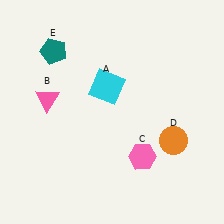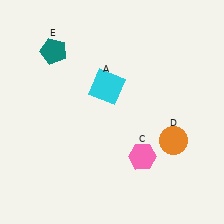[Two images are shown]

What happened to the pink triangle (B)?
The pink triangle (B) was removed in Image 2. It was in the top-left area of Image 1.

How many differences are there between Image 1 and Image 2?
There is 1 difference between the two images.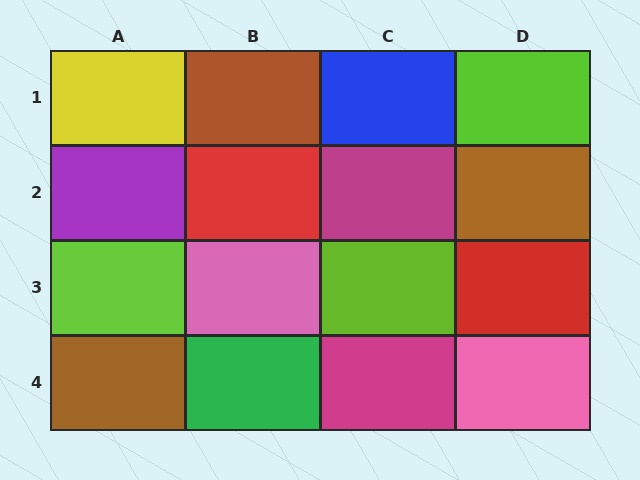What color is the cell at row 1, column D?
Lime.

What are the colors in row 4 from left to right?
Brown, green, magenta, pink.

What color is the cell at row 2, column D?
Brown.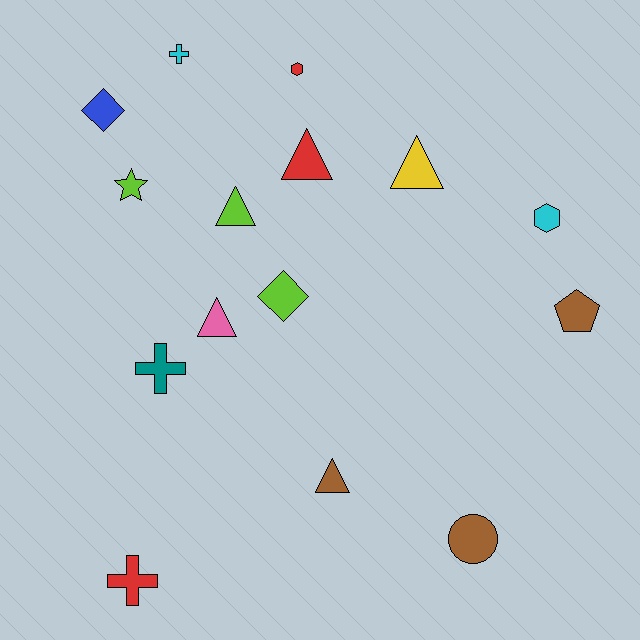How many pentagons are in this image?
There is 1 pentagon.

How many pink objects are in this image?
There is 1 pink object.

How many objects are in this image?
There are 15 objects.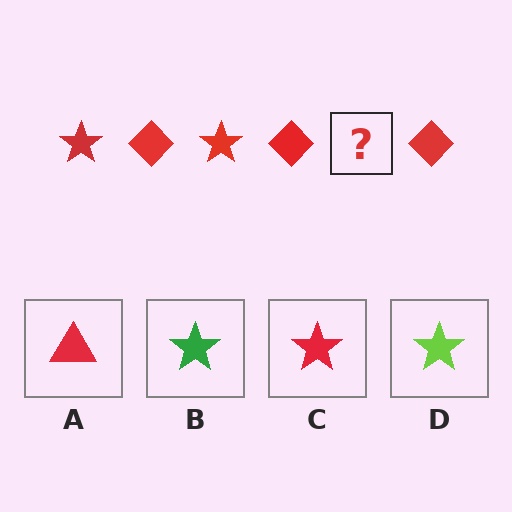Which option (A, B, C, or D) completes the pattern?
C.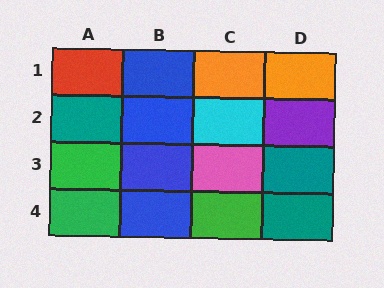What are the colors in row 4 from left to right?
Green, blue, green, teal.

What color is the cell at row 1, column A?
Red.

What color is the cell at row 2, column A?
Teal.